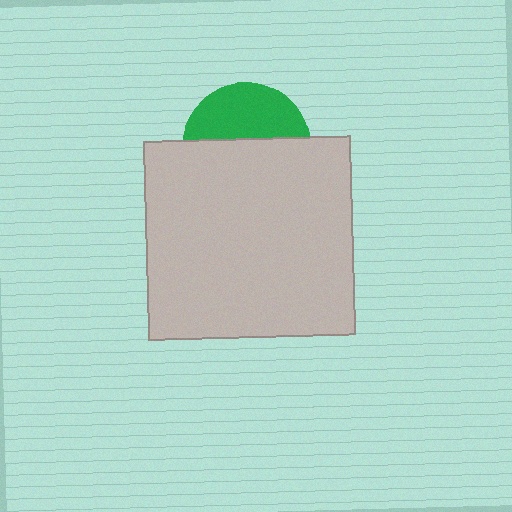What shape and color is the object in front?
The object in front is a light gray rectangle.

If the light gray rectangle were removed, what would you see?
You would see the complete green circle.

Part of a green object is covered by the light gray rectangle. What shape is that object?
It is a circle.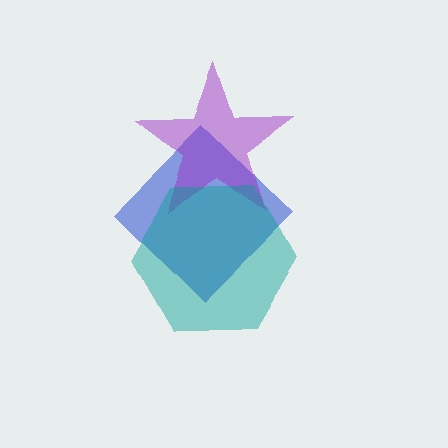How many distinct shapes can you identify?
There are 3 distinct shapes: a blue diamond, a purple star, a teal hexagon.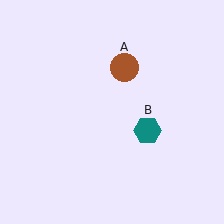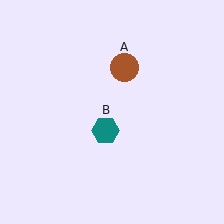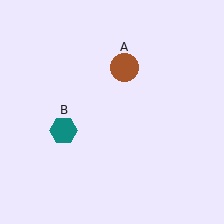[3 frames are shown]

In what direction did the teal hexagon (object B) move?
The teal hexagon (object B) moved left.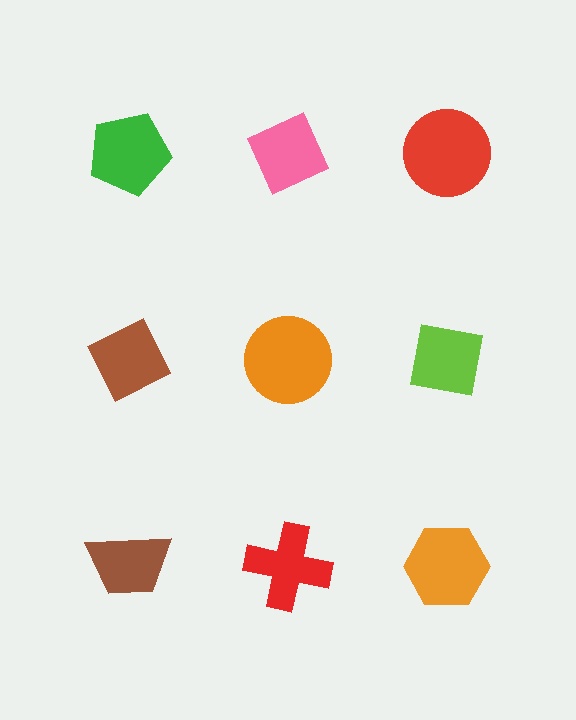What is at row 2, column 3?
A lime square.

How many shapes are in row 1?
3 shapes.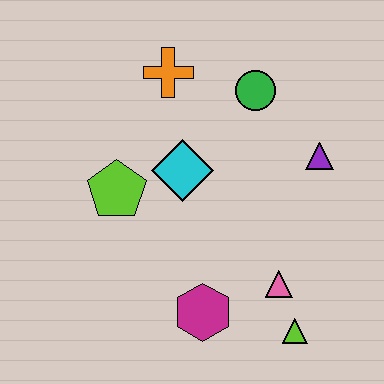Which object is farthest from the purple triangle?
The lime pentagon is farthest from the purple triangle.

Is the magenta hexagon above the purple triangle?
No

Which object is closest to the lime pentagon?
The cyan diamond is closest to the lime pentagon.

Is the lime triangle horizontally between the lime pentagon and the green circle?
No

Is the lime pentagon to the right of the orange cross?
No